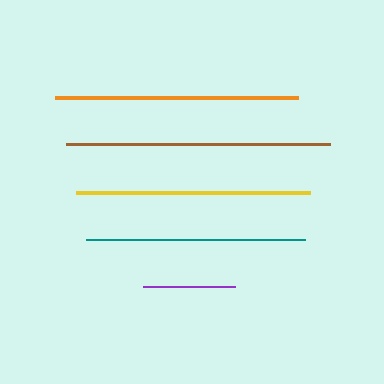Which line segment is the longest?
The brown line is the longest at approximately 263 pixels.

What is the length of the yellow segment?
The yellow segment is approximately 235 pixels long.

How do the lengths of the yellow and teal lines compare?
The yellow and teal lines are approximately the same length.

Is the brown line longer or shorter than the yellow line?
The brown line is longer than the yellow line.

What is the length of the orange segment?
The orange segment is approximately 243 pixels long.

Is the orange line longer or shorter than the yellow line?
The orange line is longer than the yellow line.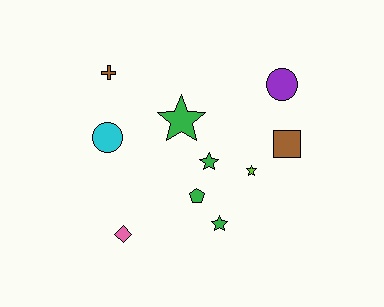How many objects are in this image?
There are 10 objects.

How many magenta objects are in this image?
There are no magenta objects.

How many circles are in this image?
There are 2 circles.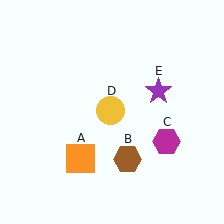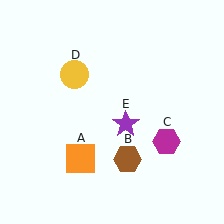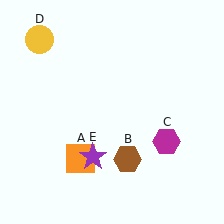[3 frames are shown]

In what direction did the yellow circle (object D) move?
The yellow circle (object D) moved up and to the left.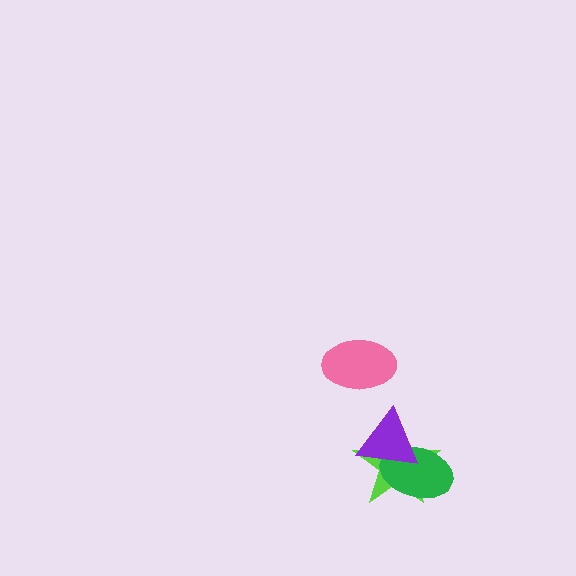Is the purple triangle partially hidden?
No, no other shape covers it.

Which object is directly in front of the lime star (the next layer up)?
The green ellipse is directly in front of the lime star.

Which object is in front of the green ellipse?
The purple triangle is in front of the green ellipse.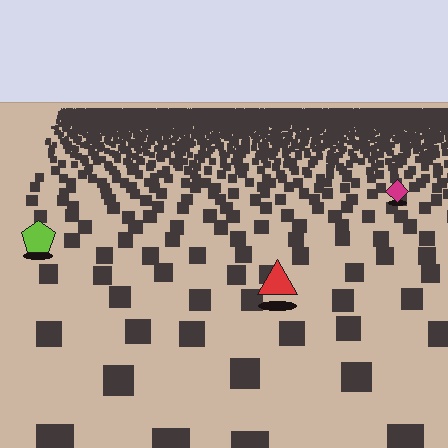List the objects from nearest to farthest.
From nearest to farthest: the red triangle, the lime pentagon, the magenta diamond.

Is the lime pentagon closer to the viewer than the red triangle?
No. The red triangle is closer — you can tell from the texture gradient: the ground texture is coarser near it.